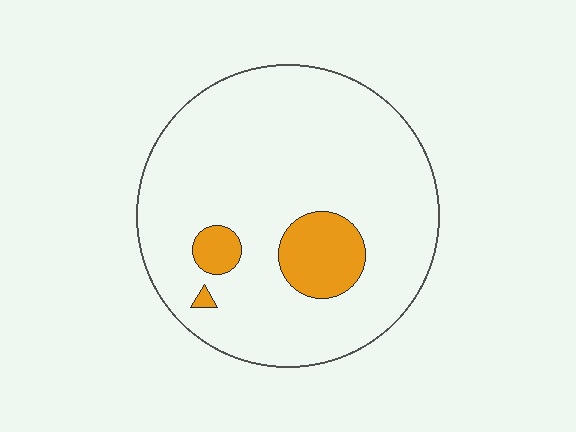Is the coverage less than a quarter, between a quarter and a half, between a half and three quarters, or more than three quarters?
Less than a quarter.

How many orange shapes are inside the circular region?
3.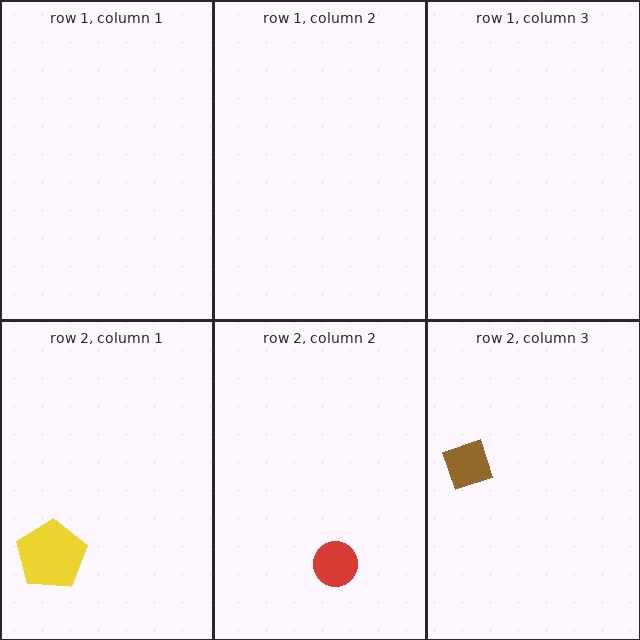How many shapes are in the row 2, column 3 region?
1.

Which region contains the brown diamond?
The row 2, column 3 region.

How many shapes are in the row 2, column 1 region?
1.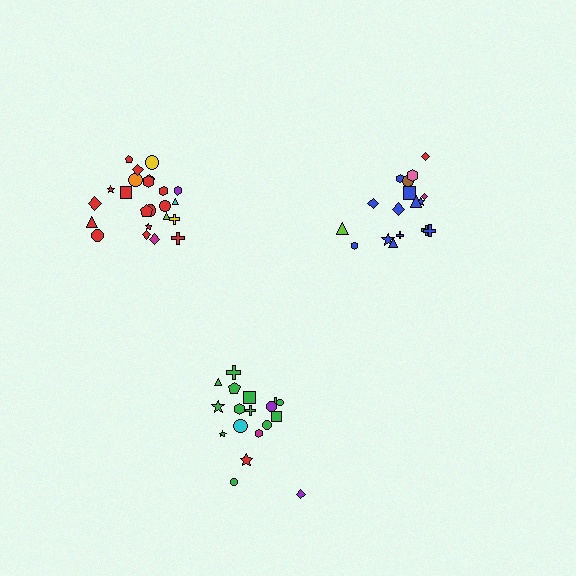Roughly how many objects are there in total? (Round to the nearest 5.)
Roughly 60 objects in total.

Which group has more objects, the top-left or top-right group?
The top-left group.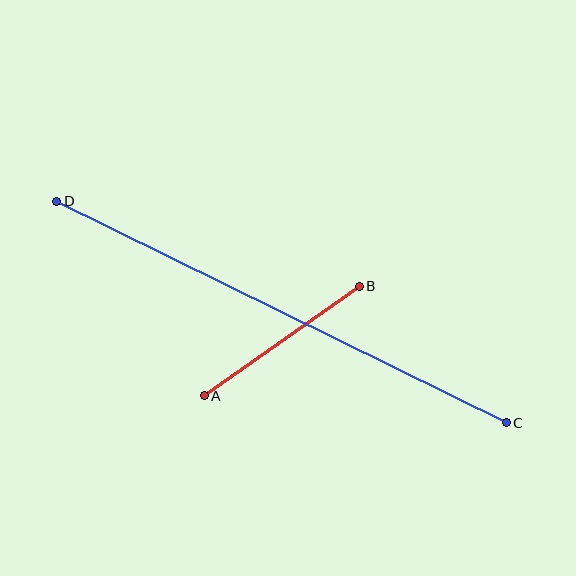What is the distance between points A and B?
The distance is approximately 190 pixels.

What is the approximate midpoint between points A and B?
The midpoint is at approximately (282, 341) pixels.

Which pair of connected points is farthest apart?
Points C and D are farthest apart.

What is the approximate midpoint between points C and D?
The midpoint is at approximately (282, 312) pixels.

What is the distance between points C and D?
The distance is approximately 501 pixels.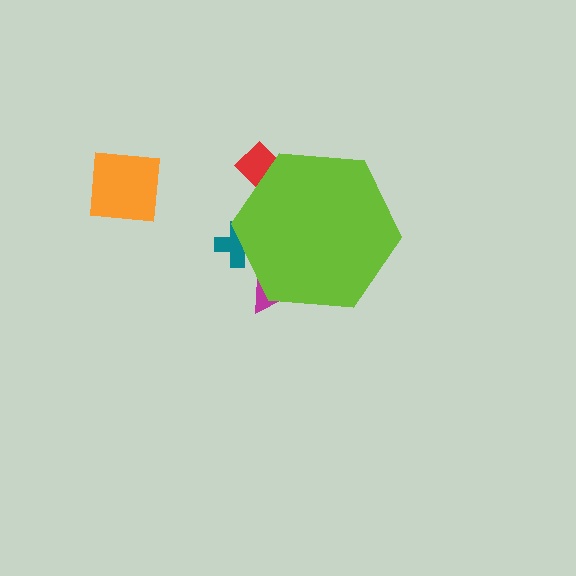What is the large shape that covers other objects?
A lime hexagon.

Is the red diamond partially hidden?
Yes, the red diamond is partially hidden behind the lime hexagon.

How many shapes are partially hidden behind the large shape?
3 shapes are partially hidden.